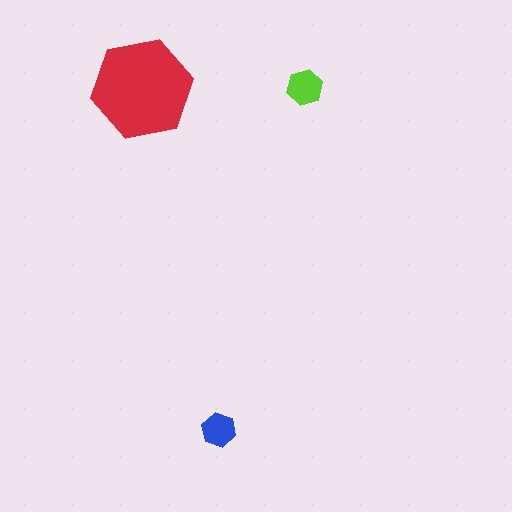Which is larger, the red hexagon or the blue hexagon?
The red one.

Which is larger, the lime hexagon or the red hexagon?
The red one.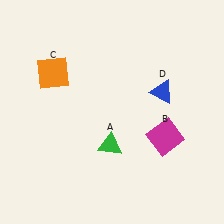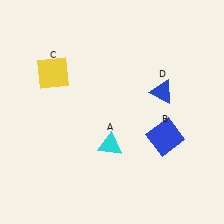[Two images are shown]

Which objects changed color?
A changed from green to cyan. B changed from magenta to blue. C changed from orange to yellow.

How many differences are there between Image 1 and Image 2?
There are 3 differences between the two images.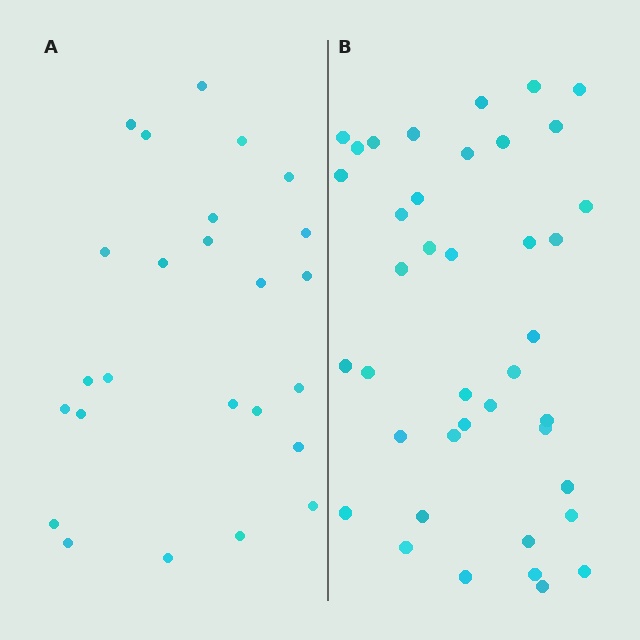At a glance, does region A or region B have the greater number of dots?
Region B (the right region) has more dots.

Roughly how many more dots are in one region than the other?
Region B has approximately 15 more dots than region A.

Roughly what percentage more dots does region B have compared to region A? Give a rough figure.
About 60% more.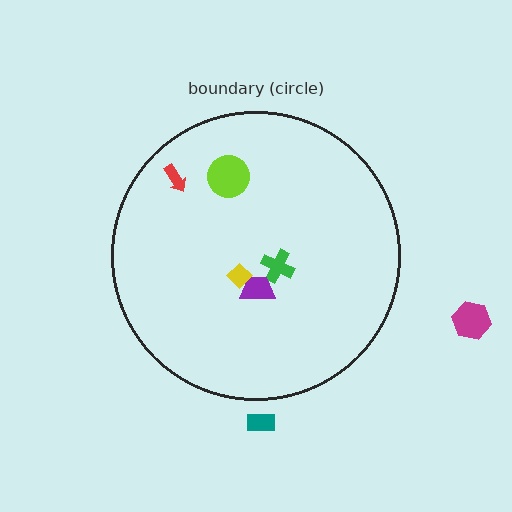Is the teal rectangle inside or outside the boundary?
Outside.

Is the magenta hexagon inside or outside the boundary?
Outside.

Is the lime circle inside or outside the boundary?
Inside.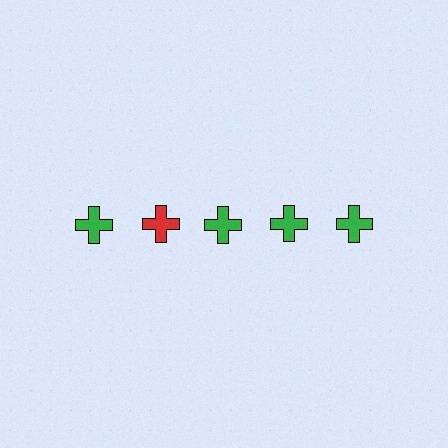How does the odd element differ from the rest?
It has a different color: red instead of green.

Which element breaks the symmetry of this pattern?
The red cross in the top row, second from left column breaks the symmetry. All other shapes are green crosses.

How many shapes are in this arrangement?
There are 5 shapes arranged in a grid pattern.